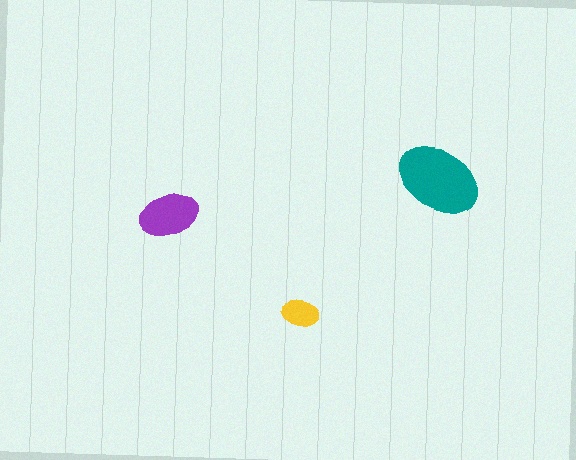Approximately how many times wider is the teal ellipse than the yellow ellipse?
About 2.5 times wider.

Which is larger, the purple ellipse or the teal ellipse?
The teal one.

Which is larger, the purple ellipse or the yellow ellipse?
The purple one.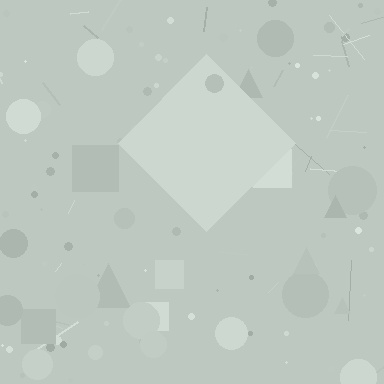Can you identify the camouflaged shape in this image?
The camouflaged shape is a diamond.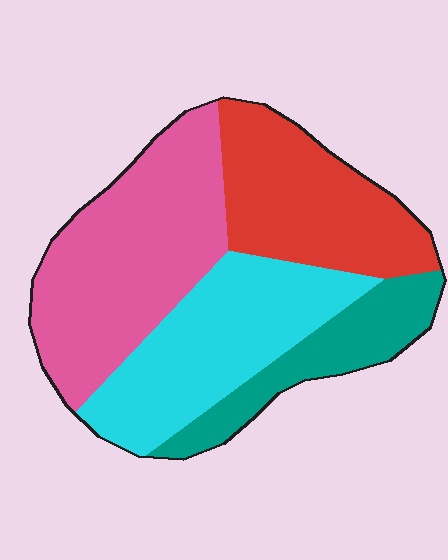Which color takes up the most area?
Pink, at roughly 35%.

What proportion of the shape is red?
Red takes up less than a quarter of the shape.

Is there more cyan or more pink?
Pink.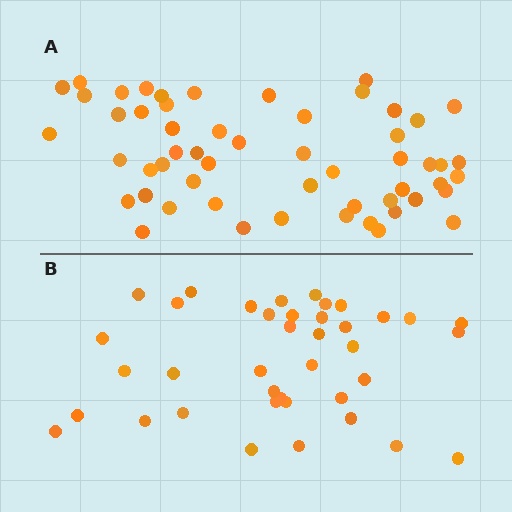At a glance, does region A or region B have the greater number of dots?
Region A (the top region) has more dots.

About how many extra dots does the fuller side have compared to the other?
Region A has approximately 15 more dots than region B.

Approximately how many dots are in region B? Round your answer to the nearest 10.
About 40 dots. (The exact count is 39, which rounds to 40.)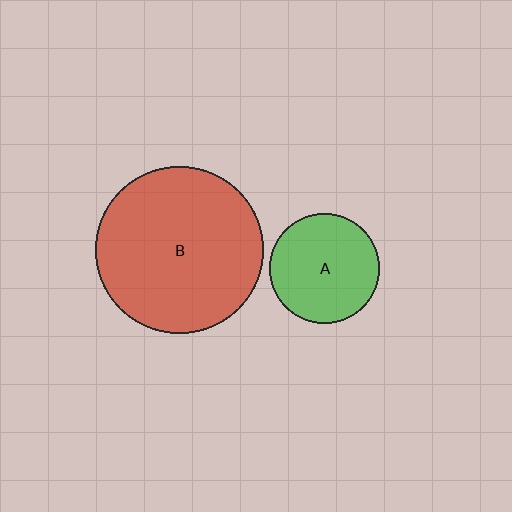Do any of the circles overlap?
No, none of the circles overlap.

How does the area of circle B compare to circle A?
Approximately 2.3 times.